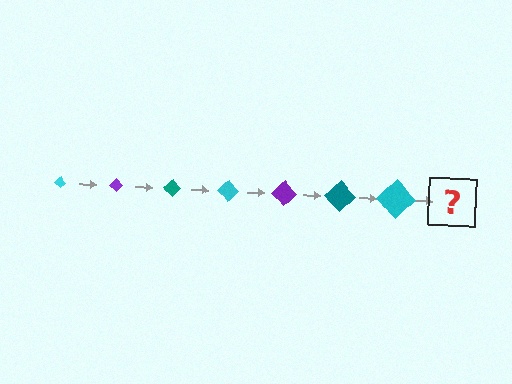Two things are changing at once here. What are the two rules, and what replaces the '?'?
The two rules are that the diamond grows larger each step and the color cycles through cyan, purple, and teal. The '?' should be a purple diamond, larger than the previous one.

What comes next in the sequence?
The next element should be a purple diamond, larger than the previous one.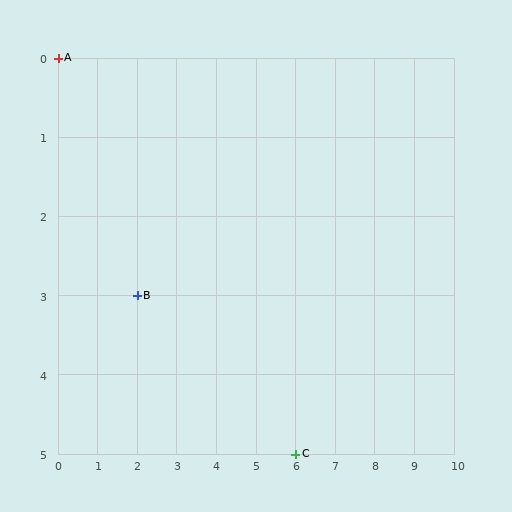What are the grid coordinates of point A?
Point A is at grid coordinates (0, 0).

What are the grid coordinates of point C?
Point C is at grid coordinates (6, 5).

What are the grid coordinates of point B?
Point B is at grid coordinates (2, 3).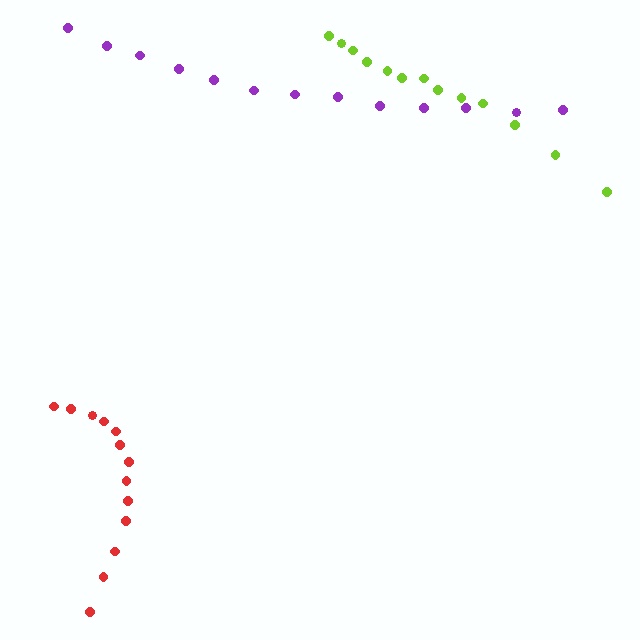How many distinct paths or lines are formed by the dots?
There are 3 distinct paths.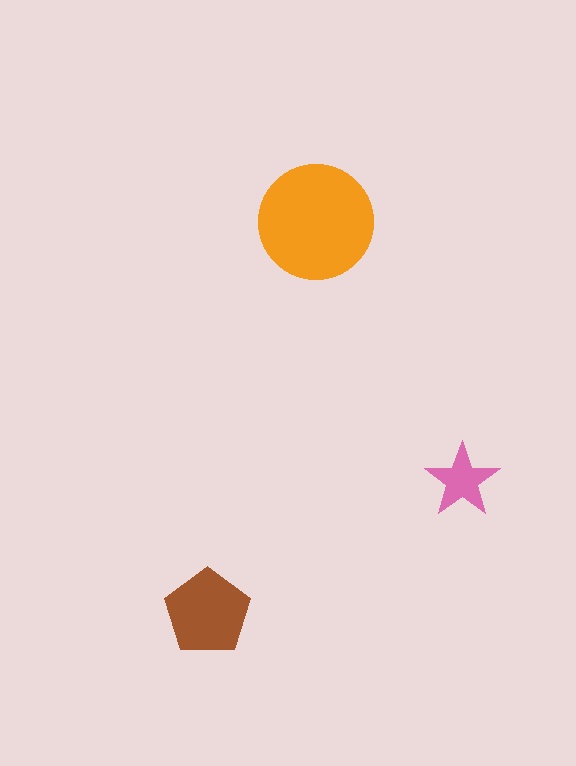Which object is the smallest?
The pink star.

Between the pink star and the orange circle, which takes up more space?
The orange circle.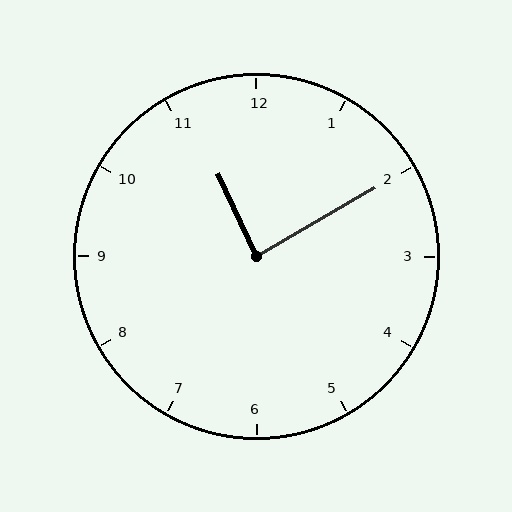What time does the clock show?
11:10.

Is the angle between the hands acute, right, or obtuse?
It is right.